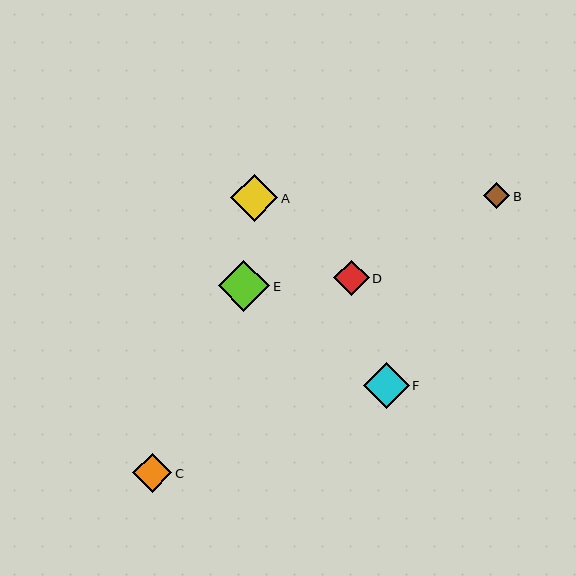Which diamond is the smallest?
Diamond B is the smallest with a size of approximately 26 pixels.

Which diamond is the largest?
Diamond E is the largest with a size of approximately 51 pixels.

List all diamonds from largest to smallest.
From largest to smallest: E, A, F, C, D, B.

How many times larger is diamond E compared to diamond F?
Diamond E is approximately 1.1 times the size of diamond F.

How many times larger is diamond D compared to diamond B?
Diamond D is approximately 1.3 times the size of diamond B.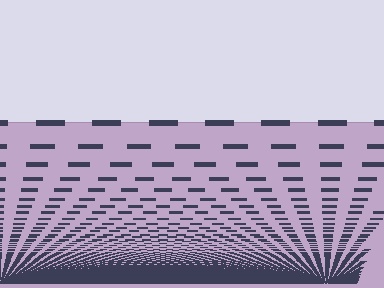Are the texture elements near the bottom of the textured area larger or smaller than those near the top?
Smaller. The gradient is inverted — elements near the bottom are smaller and denser.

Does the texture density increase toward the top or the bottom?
Density increases toward the bottom.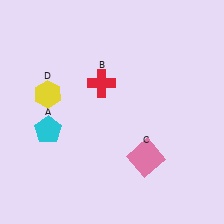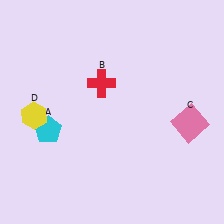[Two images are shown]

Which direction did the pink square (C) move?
The pink square (C) moved right.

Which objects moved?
The objects that moved are: the pink square (C), the yellow hexagon (D).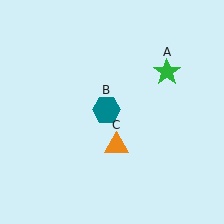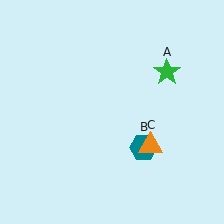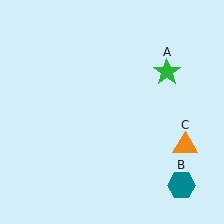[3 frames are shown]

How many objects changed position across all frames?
2 objects changed position: teal hexagon (object B), orange triangle (object C).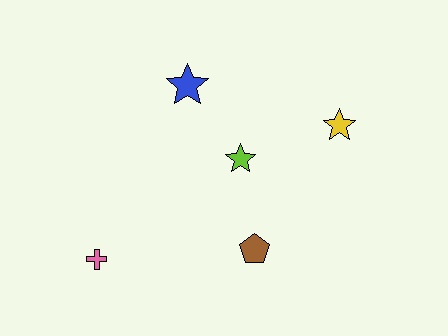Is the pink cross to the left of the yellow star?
Yes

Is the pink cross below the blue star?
Yes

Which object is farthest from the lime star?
The pink cross is farthest from the lime star.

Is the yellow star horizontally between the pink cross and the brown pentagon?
No